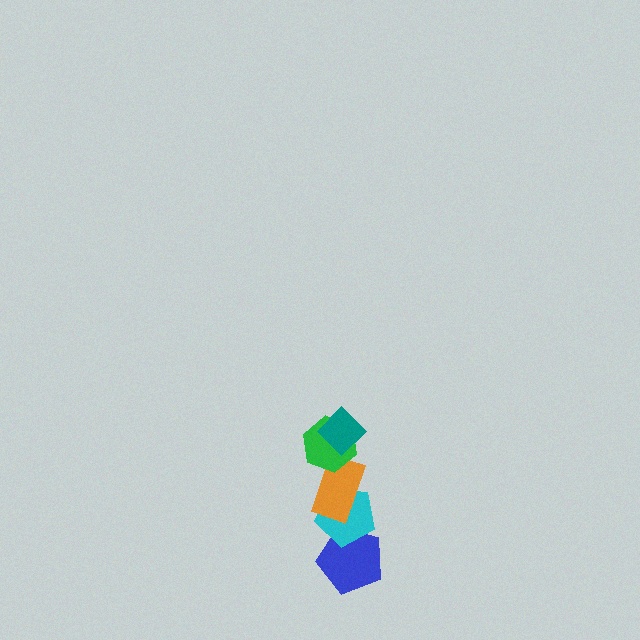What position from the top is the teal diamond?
The teal diamond is 1st from the top.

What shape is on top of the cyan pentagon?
The orange rectangle is on top of the cyan pentagon.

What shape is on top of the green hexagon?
The teal diamond is on top of the green hexagon.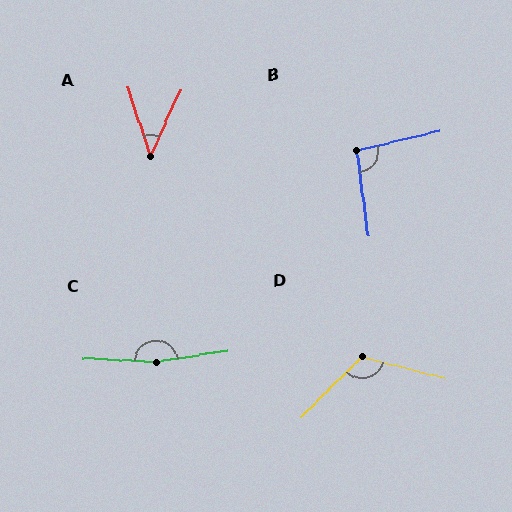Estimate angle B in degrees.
Approximately 95 degrees.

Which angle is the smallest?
A, at approximately 43 degrees.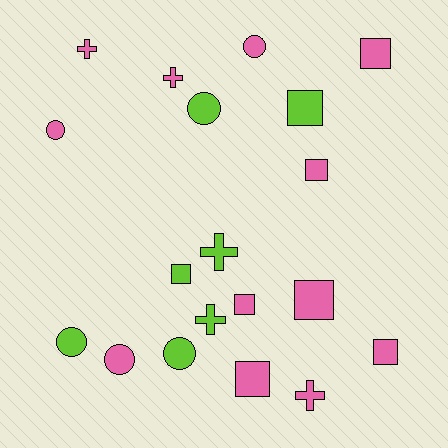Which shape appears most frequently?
Square, with 8 objects.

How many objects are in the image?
There are 19 objects.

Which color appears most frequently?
Pink, with 12 objects.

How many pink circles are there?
There are 3 pink circles.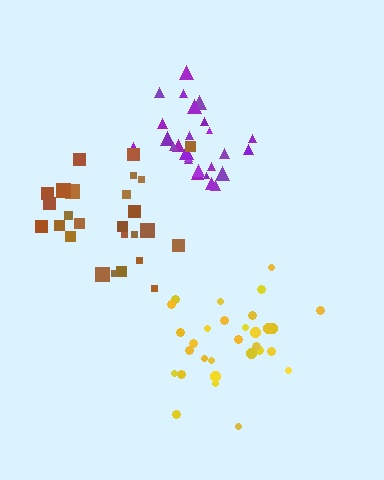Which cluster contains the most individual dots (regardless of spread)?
Yellow (30).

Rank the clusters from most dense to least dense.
yellow, purple, brown.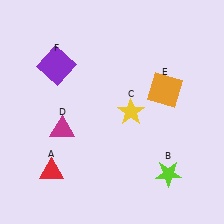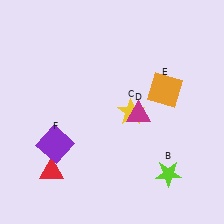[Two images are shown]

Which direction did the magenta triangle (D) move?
The magenta triangle (D) moved right.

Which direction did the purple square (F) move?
The purple square (F) moved down.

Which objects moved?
The objects that moved are: the magenta triangle (D), the purple square (F).